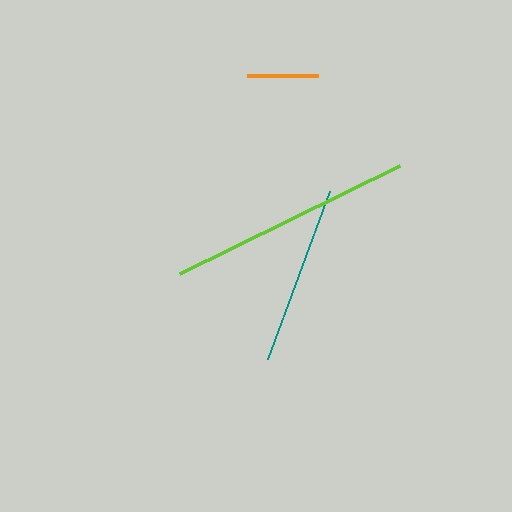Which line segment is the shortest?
The orange line is the shortest at approximately 71 pixels.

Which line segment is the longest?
The lime line is the longest at approximately 245 pixels.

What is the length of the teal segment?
The teal segment is approximately 179 pixels long.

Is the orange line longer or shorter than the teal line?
The teal line is longer than the orange line.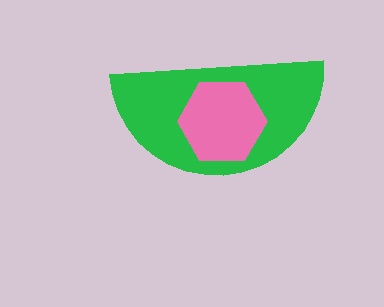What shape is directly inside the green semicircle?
The pink hexagon.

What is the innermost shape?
The pink hexagon.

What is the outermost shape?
The green semicircle.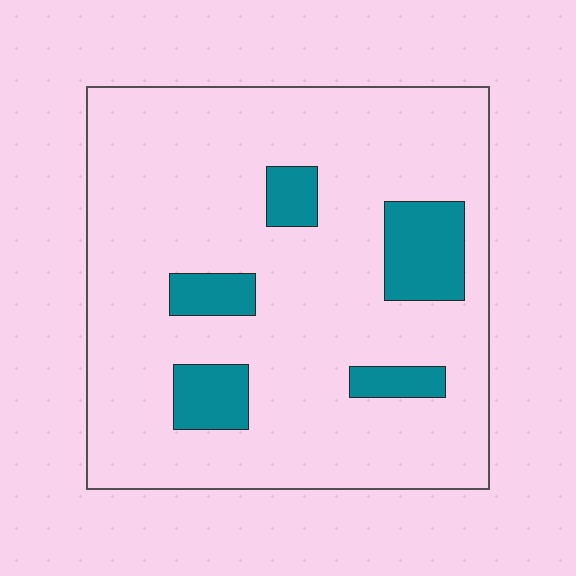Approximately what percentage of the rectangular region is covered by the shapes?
Approximately 15%.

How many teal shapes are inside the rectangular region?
5.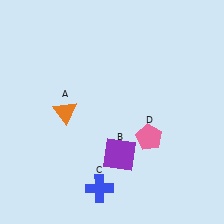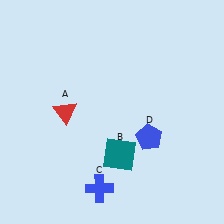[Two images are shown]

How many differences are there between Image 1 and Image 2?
There are 3 differences between the two images.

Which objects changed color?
A changed from orange to red. B changed from purple to teal. D changed from pink to blue.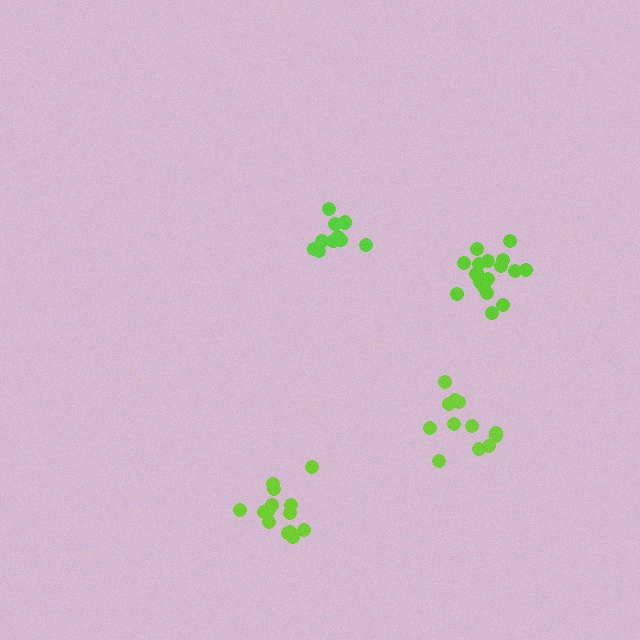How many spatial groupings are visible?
There are 4 spatial groupings.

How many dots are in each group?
Group 1: 12 dots, Group 2: 12 dots, Group 3: 15 dots, Group 4: 18 dots (57 total).